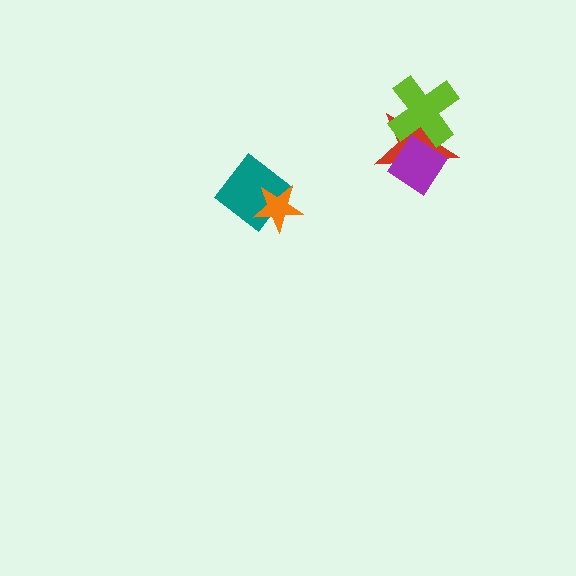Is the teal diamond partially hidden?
Yes, it is partially covered by another shape.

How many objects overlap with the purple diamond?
2 objects overlap with the purple diamond.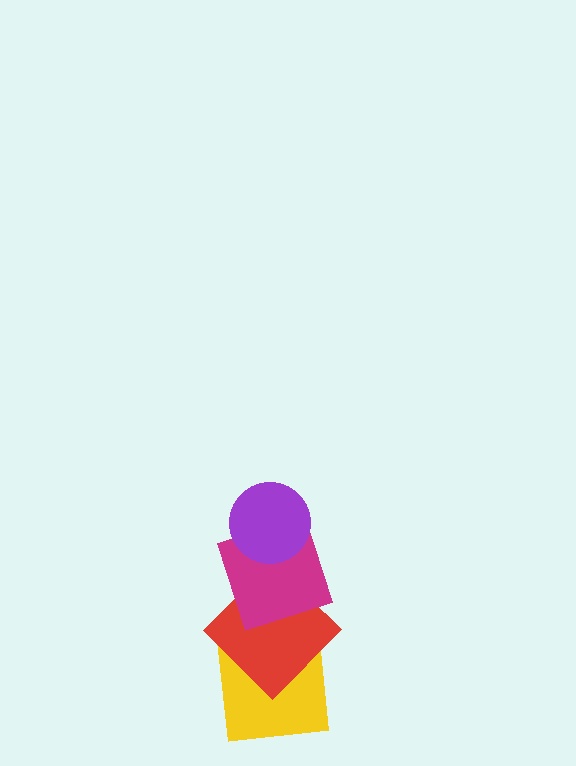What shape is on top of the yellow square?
The red diamond is on top of the yellow square.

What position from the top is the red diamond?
The red diamond is 3rd from the top.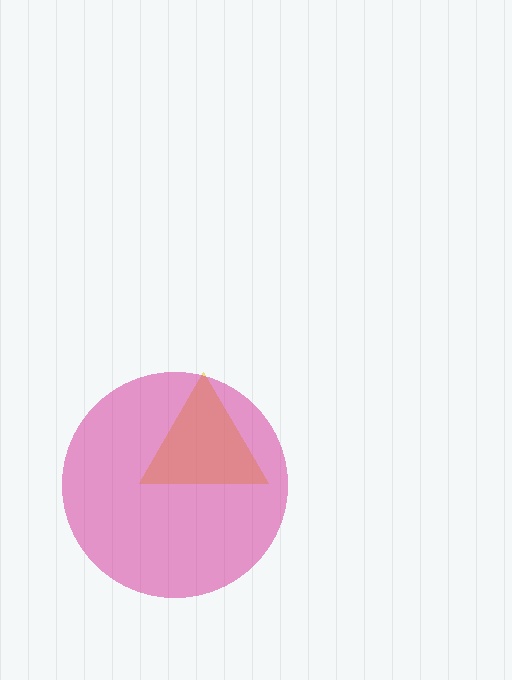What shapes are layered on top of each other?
The layered shapes are: a yellow triangle, a magenta circle.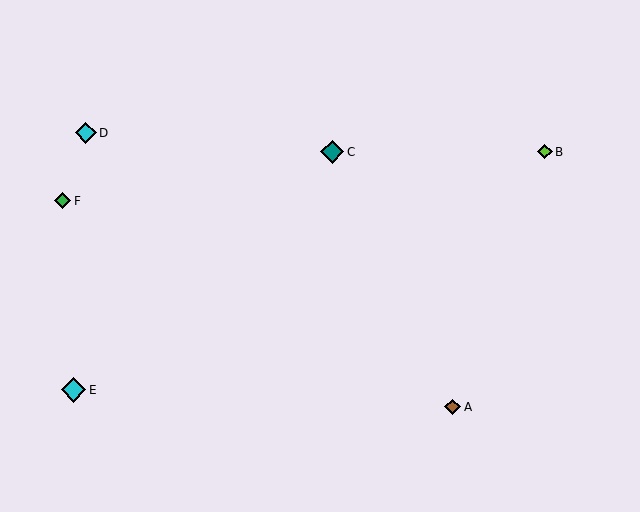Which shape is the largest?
The cyan diamond (labeled E) is the largest.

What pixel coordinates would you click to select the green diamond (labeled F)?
Click at (63, 201) to select the green diamond F.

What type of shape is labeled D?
Shape D is a cyan diamond.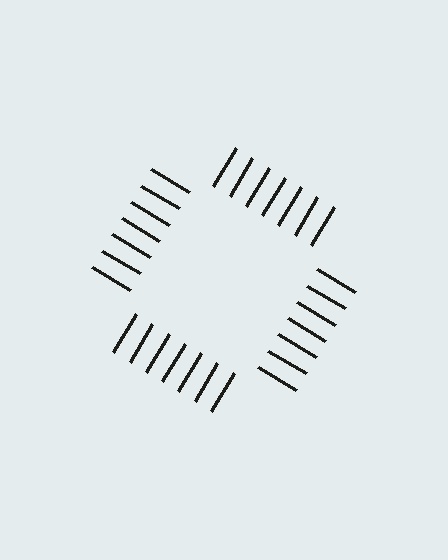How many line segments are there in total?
28 — 7 along each of the 4 edges.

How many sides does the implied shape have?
4 sides — the line-ends trace a square.